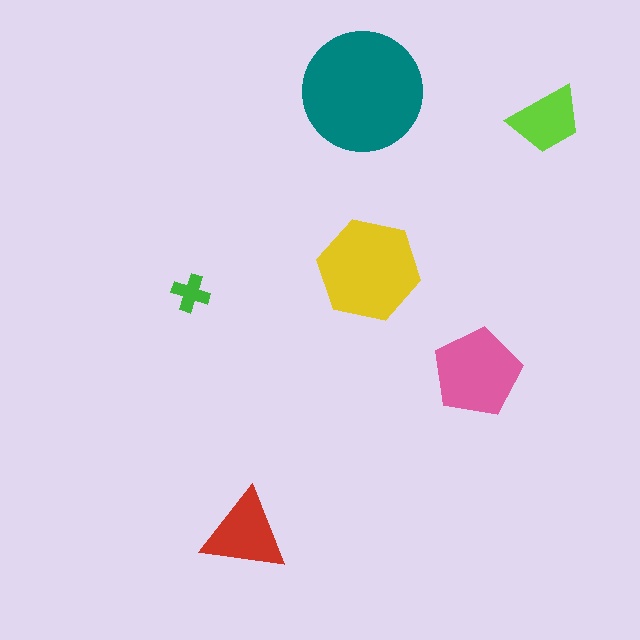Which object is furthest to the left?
The green cross is leftmost.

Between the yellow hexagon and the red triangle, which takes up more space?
The yellow hexagon.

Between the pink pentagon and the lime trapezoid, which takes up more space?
The pink pentagon.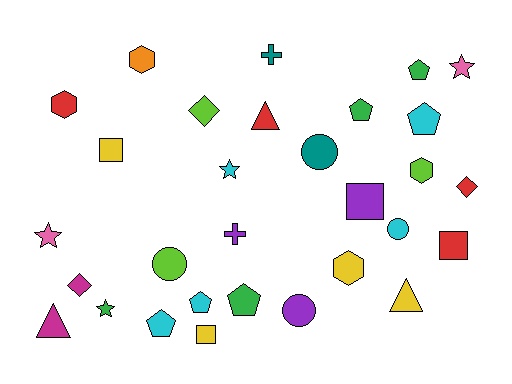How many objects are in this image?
There are 30 objects.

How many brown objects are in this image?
There are no brown objects.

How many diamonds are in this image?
There are 3 diamonds.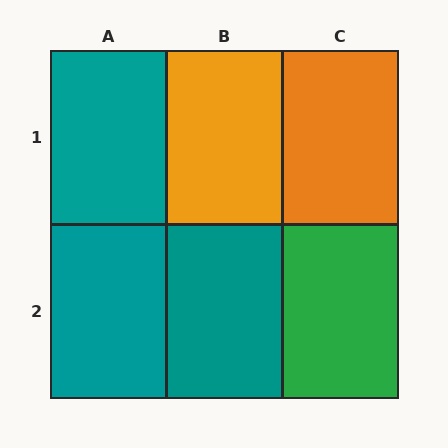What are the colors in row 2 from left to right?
Teal, teal, green.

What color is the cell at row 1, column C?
Orange.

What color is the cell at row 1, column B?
Orange.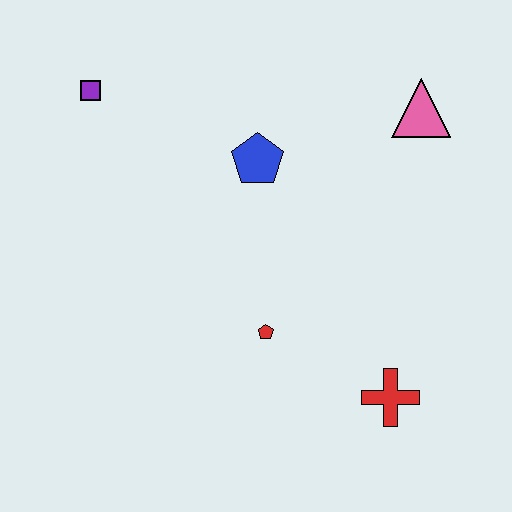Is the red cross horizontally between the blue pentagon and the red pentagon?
No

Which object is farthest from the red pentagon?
The purple square is farthest from the red pentagon.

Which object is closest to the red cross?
The red pentagon is closest to the red cross.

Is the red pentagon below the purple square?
Yes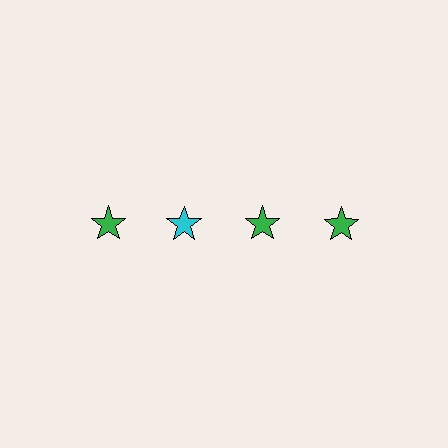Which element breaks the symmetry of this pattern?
The cyan star in the top row, second from left column breaks the symmetry. All other shapes are green stars.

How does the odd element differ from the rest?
It has a different color: cyan instead of green.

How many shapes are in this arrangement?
There are 4 shapes arranged in a grid pattern.